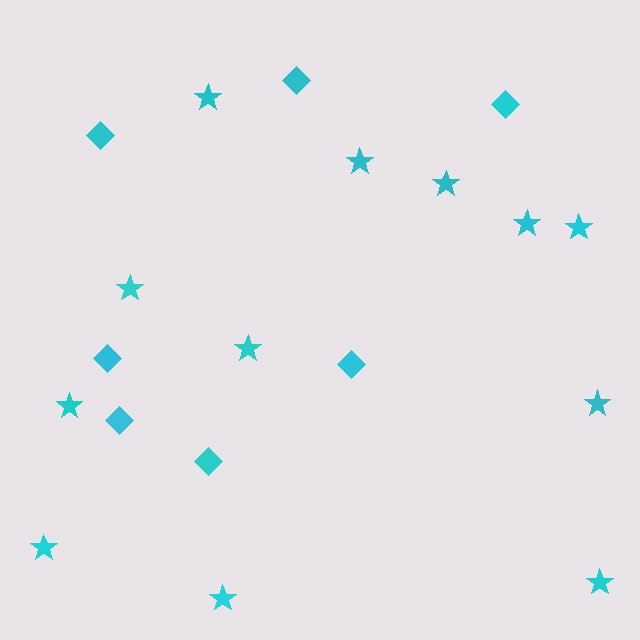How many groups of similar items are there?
There are 2 groups: one group of diamonds (7) and one group of stars (12).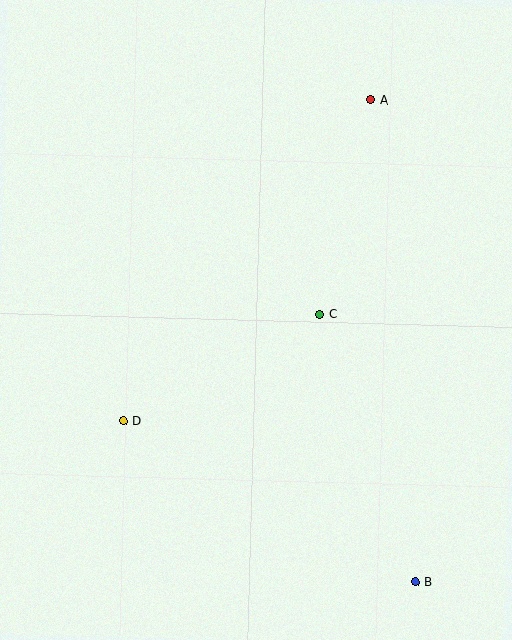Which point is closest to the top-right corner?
Point A is closest to the top-right corner.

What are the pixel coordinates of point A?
Point A is at (371, 100).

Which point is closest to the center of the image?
Point C at (320, 314) is closest to the center.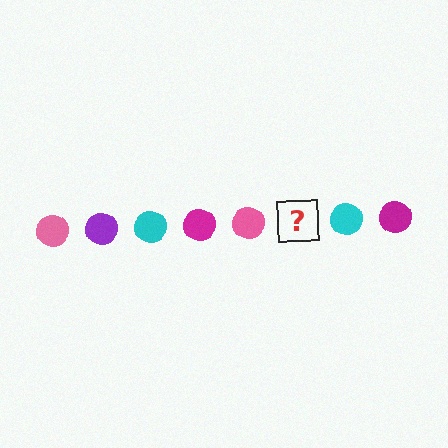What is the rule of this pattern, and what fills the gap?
The rule is that the pattern cycles through pink, purple, cyan, magenta circles. The gap should be filled with a purple circle.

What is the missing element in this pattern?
The missing element is a purple circle.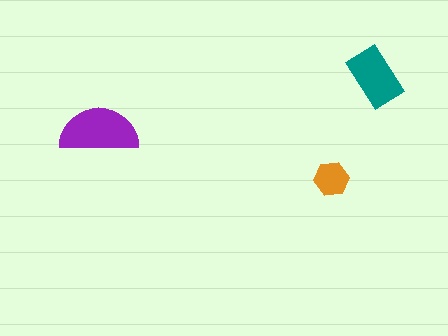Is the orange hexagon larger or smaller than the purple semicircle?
Smaller.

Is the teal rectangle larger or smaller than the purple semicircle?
Smaller.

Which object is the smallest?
The orange hexagon.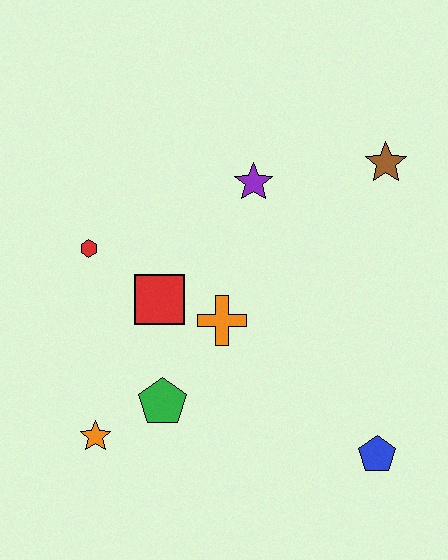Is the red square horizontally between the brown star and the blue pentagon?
No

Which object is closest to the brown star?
The purple star is closest to the brown star.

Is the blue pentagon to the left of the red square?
No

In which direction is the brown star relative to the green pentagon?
The brown star is above the green pentagon.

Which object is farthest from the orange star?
The brown star is farthest from the orange star.